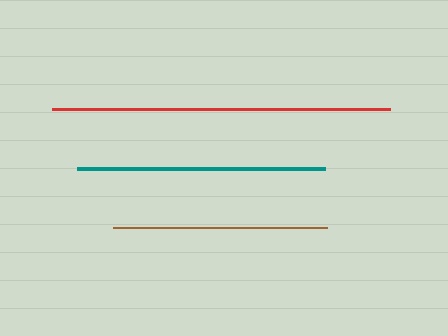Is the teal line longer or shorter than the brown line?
The teal line is longer than the brown line.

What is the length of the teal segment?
The teal segment is approximately 248 pixels long.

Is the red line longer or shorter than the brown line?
The red line is longer than the brown line.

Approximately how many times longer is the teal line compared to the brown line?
The teal line is approximately 1.2 times the length of the brown line.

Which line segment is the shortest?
The brown line is the shortest at approximately 214 pixels.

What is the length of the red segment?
The red segment is approximately 338 pixels long.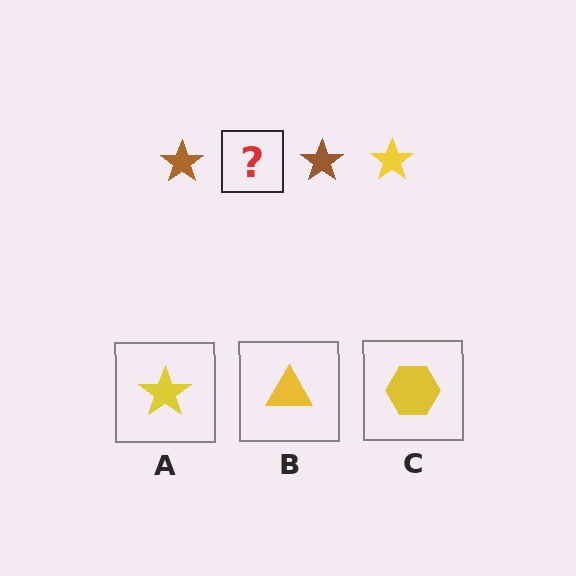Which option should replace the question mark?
Option A.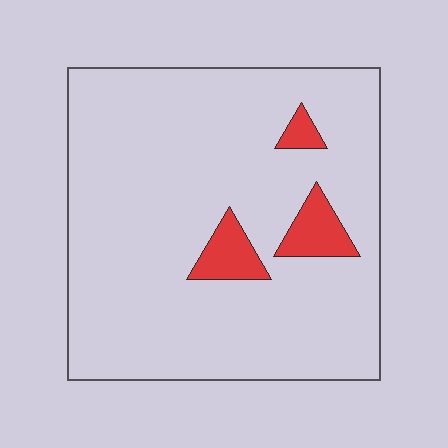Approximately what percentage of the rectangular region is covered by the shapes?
Approximately 10%.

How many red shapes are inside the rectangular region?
3.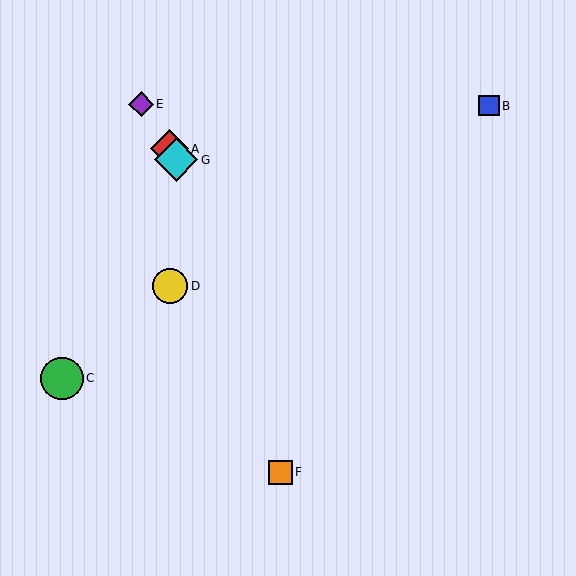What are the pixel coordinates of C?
Object C is at (62, 378).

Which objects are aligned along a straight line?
Objects A, E, G are aligned along a straight line.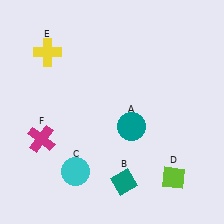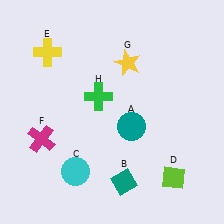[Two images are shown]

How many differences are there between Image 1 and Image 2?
There are 2 differences between the two images.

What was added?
A yellow star (G), a green cross (H) were added in Image 2.